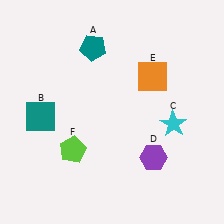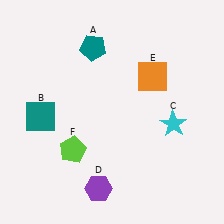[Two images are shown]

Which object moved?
The purple hexagon (D) moved left.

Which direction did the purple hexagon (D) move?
The purple hexagon (D) moved left.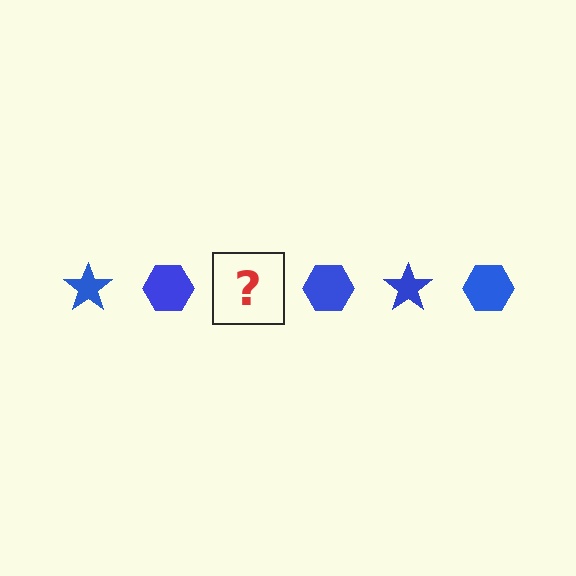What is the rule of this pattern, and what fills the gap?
The rule is that the pattern cycles through star, hexagon shapes in blue. The gap should be filled with a blue star.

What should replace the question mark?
The question mark should be replaced with a blue star.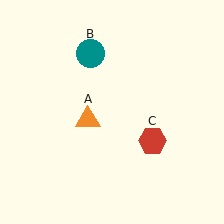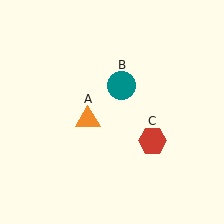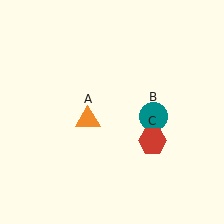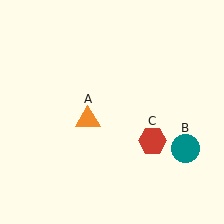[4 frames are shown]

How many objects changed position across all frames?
1 object changed position: teal circle (object B).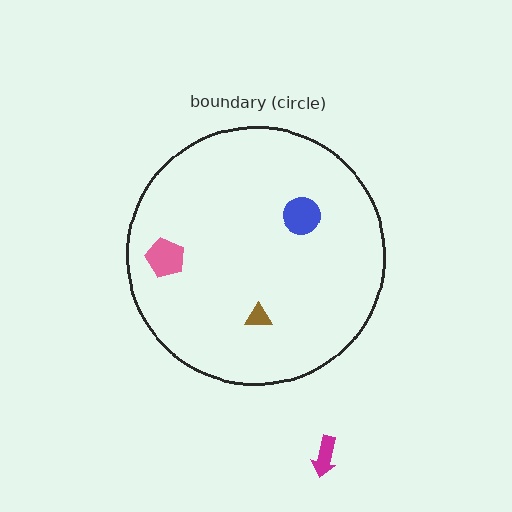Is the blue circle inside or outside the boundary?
Inside.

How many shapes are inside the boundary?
3 inside, 1 outside.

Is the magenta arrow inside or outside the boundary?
Outside.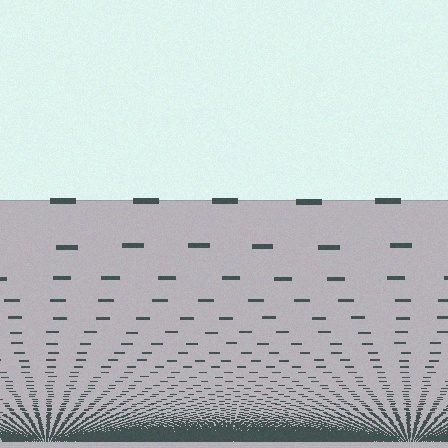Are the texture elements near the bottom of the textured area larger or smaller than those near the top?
Smaller. The gradient is inverted — elements near the bottom are smaller and denser.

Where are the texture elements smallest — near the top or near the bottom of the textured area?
Near the bottom.